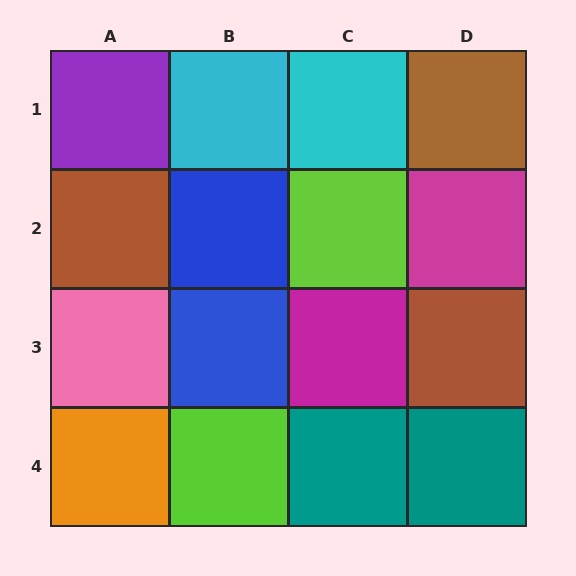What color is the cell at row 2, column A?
Brown.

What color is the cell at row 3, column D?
Brown.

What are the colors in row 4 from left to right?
Orange, lime, teal, teal.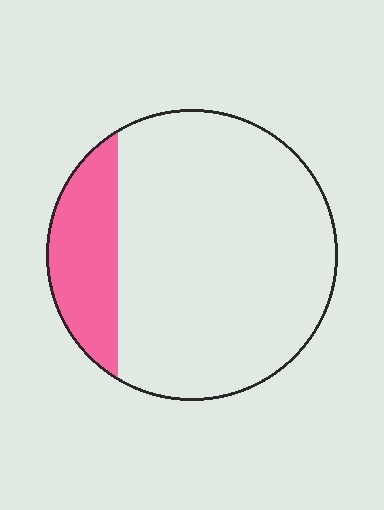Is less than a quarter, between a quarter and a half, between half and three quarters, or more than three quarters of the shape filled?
Less than a quarter.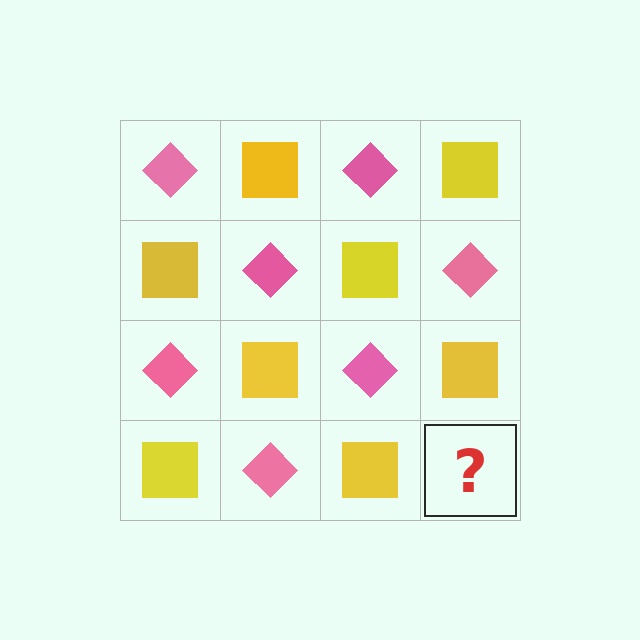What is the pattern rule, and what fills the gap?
The rule is that it alternates pink diamond and yellow square in a checkerboard pattern. The gap should be filled with a pink diamond.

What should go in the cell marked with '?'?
The missing cell should contain a pink diamond.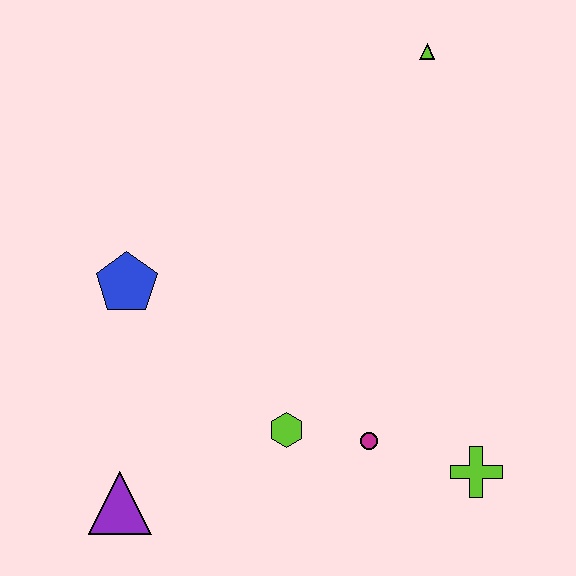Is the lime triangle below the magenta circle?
No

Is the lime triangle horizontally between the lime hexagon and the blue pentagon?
No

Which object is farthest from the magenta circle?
The lime triangle is farthest from the magenta circle.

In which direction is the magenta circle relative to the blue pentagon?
The magenta circle is to the right of the blue pentagon.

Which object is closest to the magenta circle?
The lime hexagon is closest to the magenta circle.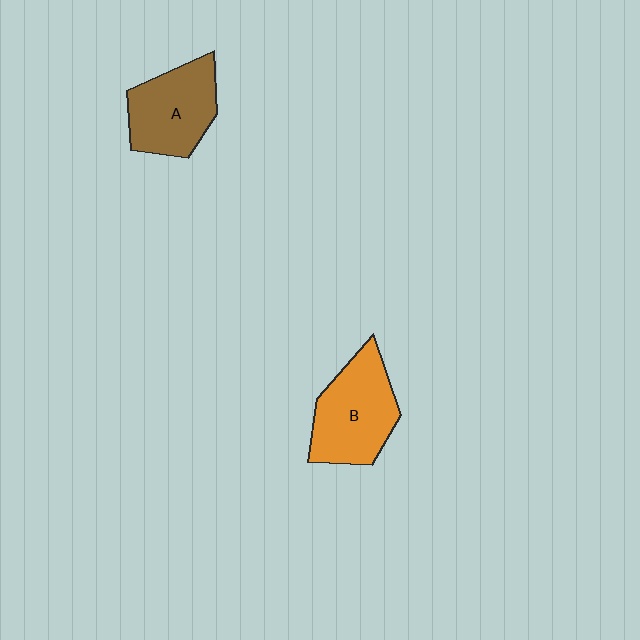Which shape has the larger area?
Shape B (orange).